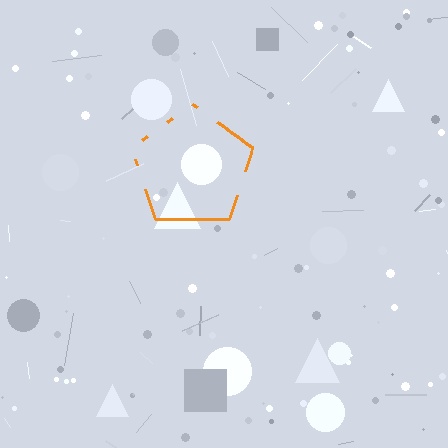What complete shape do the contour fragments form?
The contour fragments form a pentagon.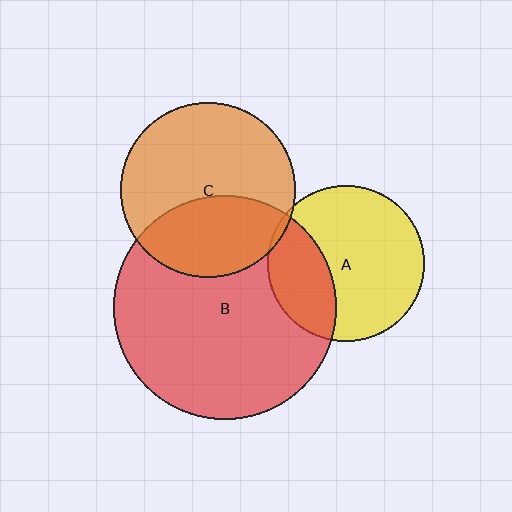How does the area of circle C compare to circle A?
Approximately 1.3 times.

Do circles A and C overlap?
Yes.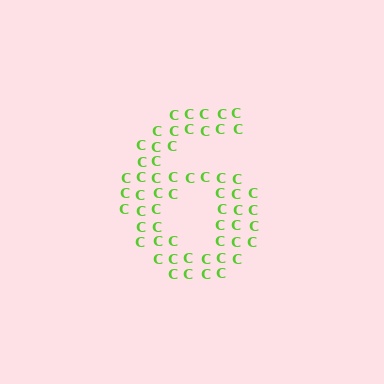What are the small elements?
The small elements are letter C's.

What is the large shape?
The large shape is the digit 6.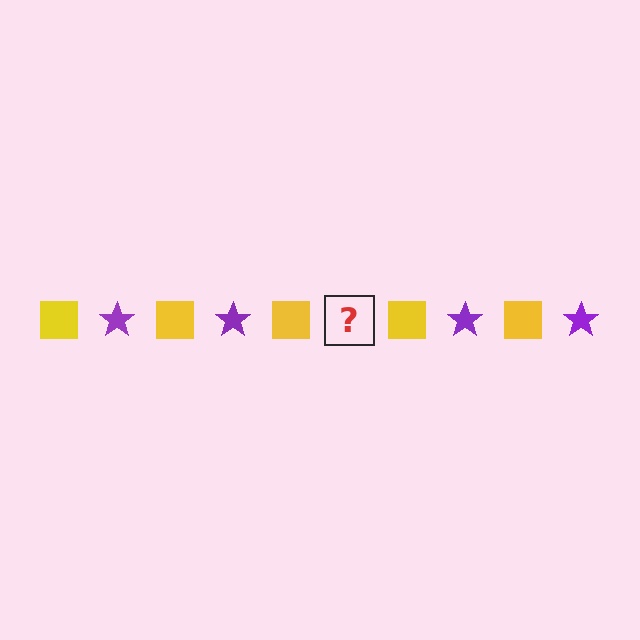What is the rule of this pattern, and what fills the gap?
The rule is that the pattern alternates between yellow square and purple star. The gap should be filled with a purple star.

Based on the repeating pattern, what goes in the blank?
The blank should be a purple star.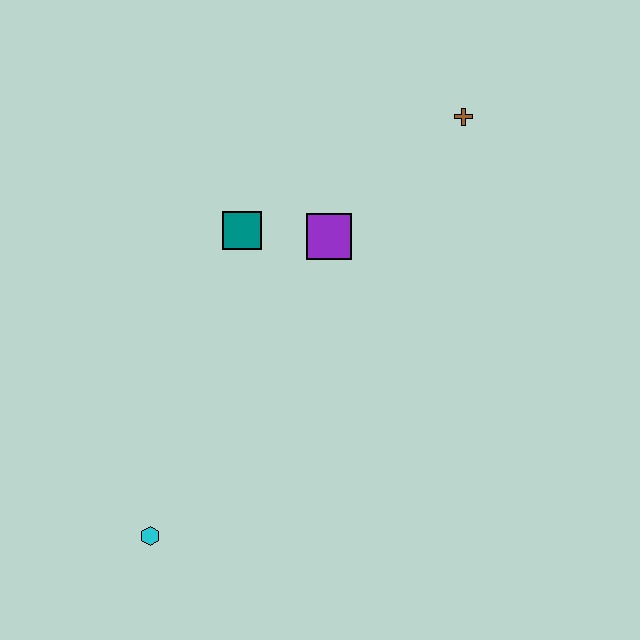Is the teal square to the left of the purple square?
Yes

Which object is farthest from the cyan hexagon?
The brown cross is farthest from the cyan hexagon.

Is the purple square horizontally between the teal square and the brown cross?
Yes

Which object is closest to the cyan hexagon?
The teal square is closest to the cyan hexagon.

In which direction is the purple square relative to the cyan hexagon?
The purple square is above the cyan hexagon.